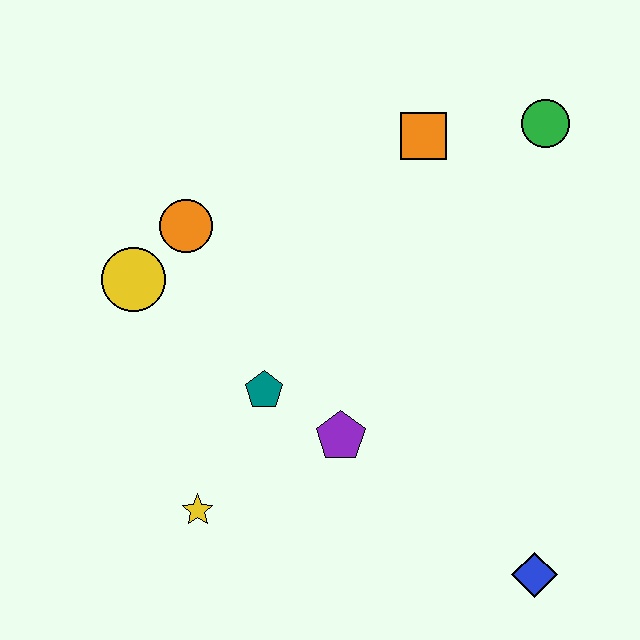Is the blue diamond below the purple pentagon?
Yes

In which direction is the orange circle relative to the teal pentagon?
The orange circle is above the teal pentagon.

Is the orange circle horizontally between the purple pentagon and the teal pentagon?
No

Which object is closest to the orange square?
The green circle is closest to the orange square.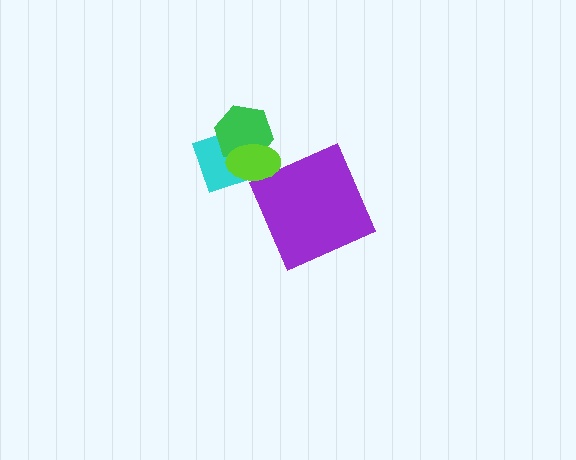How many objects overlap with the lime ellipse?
2 objects overlap with the lime ellipse.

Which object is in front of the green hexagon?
The lime ellipse is in front of the green hexagon.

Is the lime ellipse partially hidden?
No, no other shape covers it.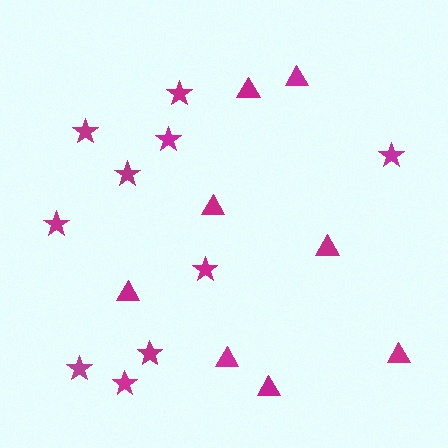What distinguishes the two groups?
There are 2 groups: one group of stars (10) and one group of triangles (8).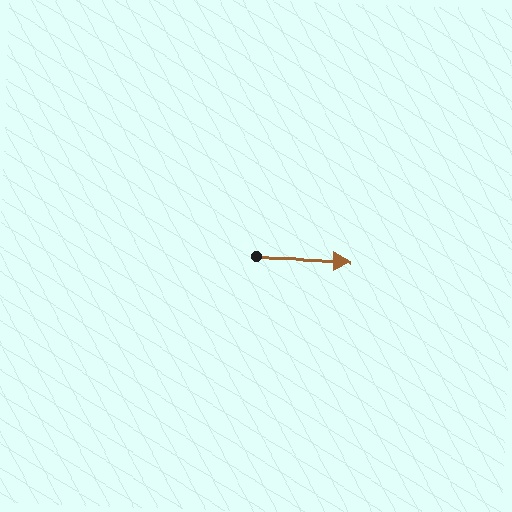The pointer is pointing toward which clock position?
Roughly 3 o'clock.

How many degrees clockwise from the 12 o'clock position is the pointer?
Approximately 92 degrees.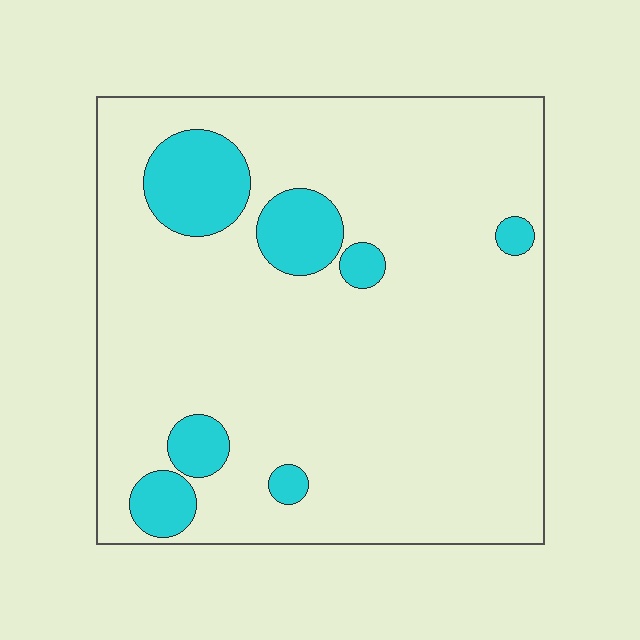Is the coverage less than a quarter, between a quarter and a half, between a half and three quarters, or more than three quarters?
Less than a quarter.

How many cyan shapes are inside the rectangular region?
7.